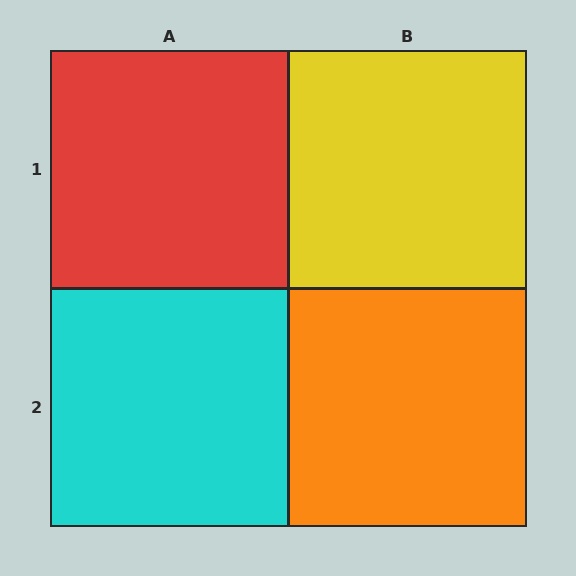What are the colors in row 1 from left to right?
Red, yellow.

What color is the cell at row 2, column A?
Cyan.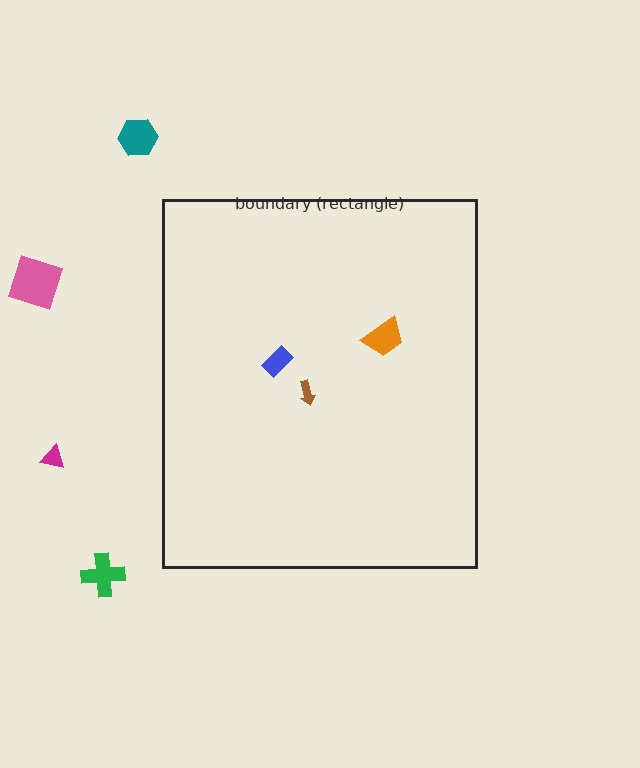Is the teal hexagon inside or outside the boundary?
Outside.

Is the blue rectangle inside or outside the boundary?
Inside.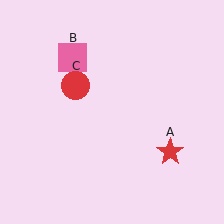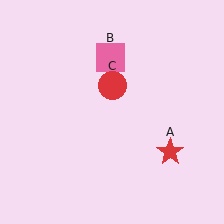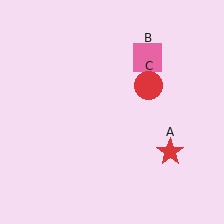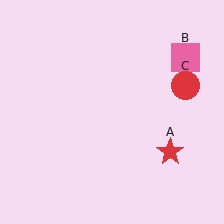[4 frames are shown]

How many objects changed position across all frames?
2 objects changed position: pink square (object B), red circle (object C).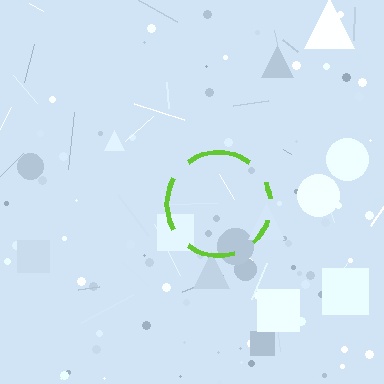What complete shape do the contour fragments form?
The contour fragments form a circle.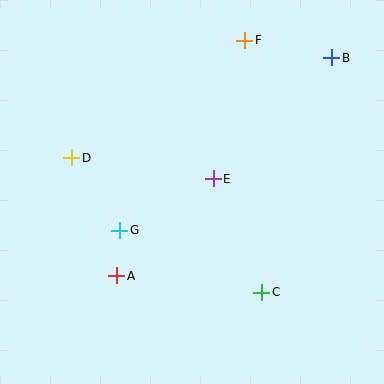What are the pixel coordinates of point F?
Point F is at (245, 40).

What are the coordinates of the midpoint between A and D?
The midpoint between A and D is at (94, 217).